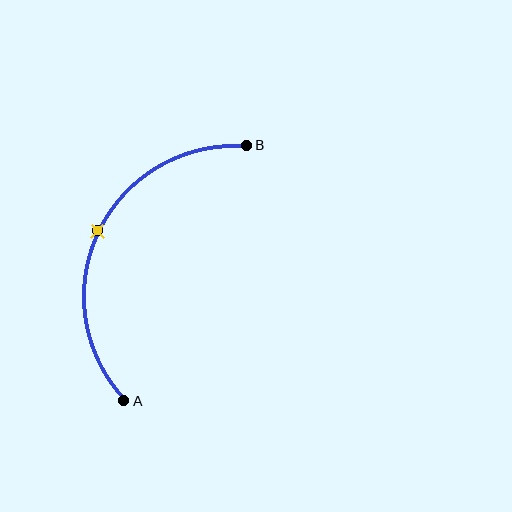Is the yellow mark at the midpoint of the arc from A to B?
Yes. The yellow mark lies on the arc at equal arc-length from both A and B — it is the arc midpoint.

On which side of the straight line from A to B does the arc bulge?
The arc bulges to the left of the straight line connecting A and B.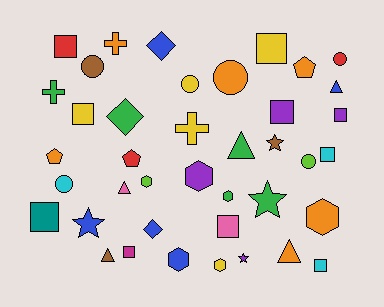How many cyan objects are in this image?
There are 3 cyan objects.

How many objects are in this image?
There are 40 objects.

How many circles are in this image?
There are 6 circles.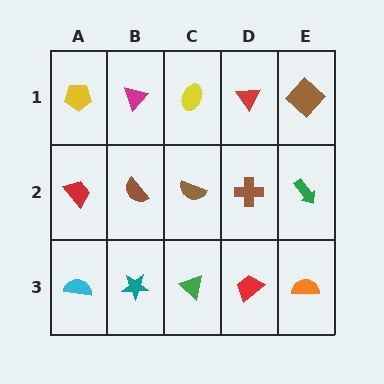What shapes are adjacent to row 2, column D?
A red triangle (row 1, column D), a red trapezoid (row 3, column D), a brown semicircle (row 2, column C), a green arrow (row 2, column E).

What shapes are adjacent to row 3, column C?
A brown semicircle (row 2, column C), a teal star (row 3, column B), a red trapezoid (row 3, column D).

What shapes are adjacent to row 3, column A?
A red trapezoid (row 2, column A), a teal star (row 3, column B).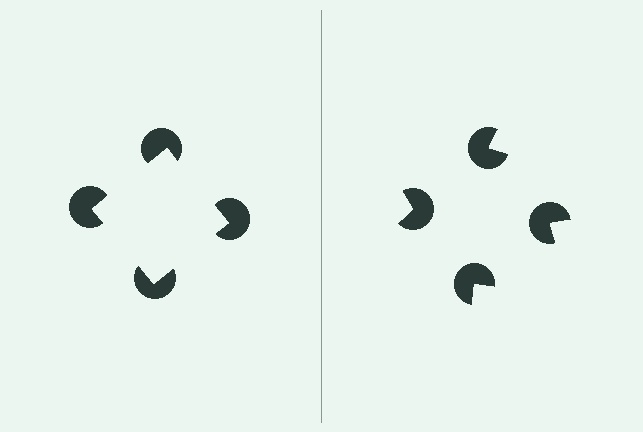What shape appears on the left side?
An illusory square.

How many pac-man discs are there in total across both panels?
8 — 4 on each side.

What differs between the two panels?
The pac-man discs are positioned identically on both sides; only the wedge orientations differ. On the left they align to a square; on the right they are misaligned.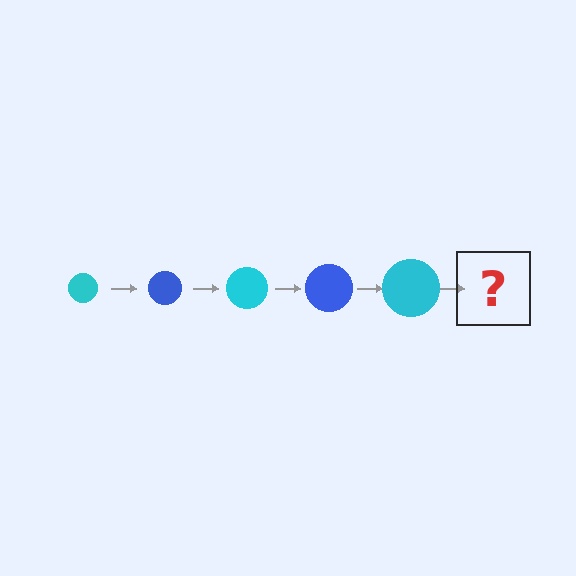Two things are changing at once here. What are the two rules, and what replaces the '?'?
The two rules are that the circle grows larger each step and the color cycles through cyan and blue. The '?' should be a blue circle, larger than the previous one.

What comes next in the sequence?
The next element should be a blue circle, larger than the previous one.